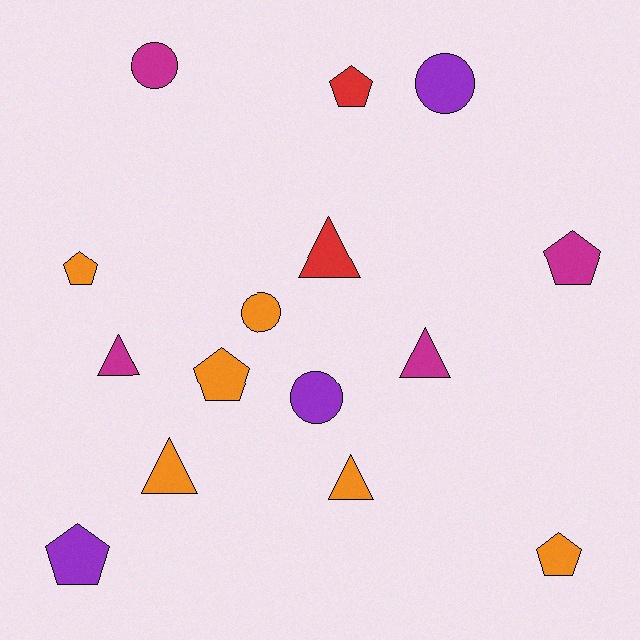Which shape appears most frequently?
Pentagon, with 6 objects.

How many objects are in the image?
There are 15 objects.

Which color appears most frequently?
Orange, with 6 objects.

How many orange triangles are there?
There are 2 orange triangles.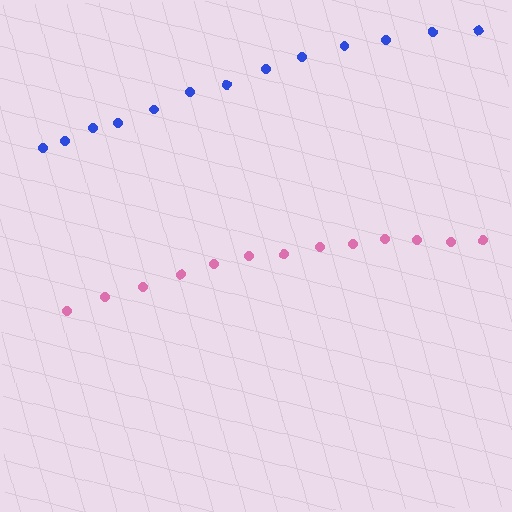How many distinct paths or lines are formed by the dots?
There are 2 distinct paths.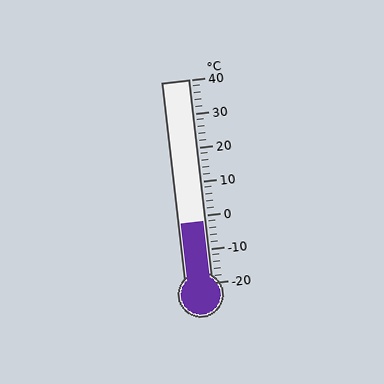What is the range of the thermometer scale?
The thermometer scale ranges from -20°C to 40°C.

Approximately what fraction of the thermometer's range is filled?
The thermometer is filled to approximately 30% of its range.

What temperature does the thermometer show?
The thermometer shows approximately -2°C.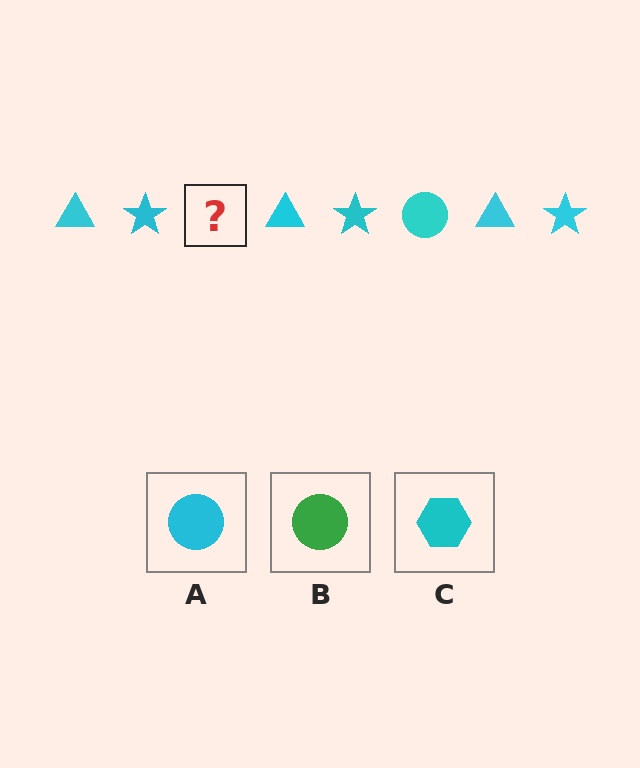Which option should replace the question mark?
Option A.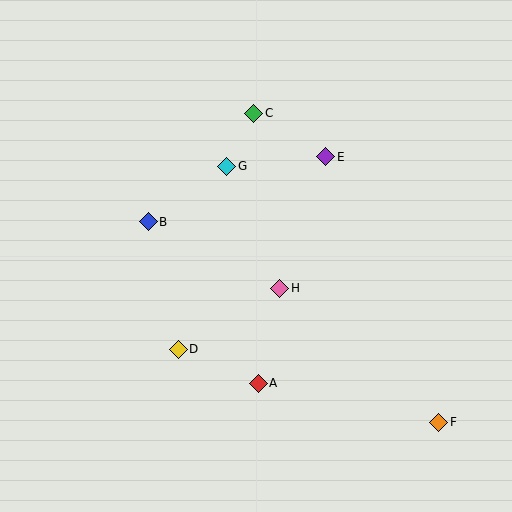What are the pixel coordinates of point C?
Point C is at (254, 113).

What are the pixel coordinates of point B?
Point B is at (148, 222).